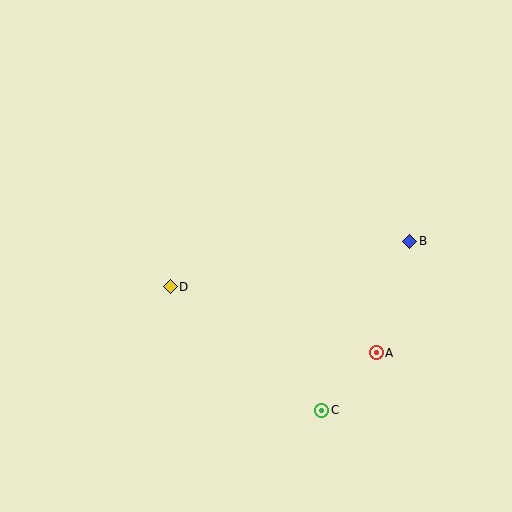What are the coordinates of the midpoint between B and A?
The midpoint between B and A is at (393, 297).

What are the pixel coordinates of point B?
Point B is at (410, 241).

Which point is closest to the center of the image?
Point D at (170, 287) is closest to the center.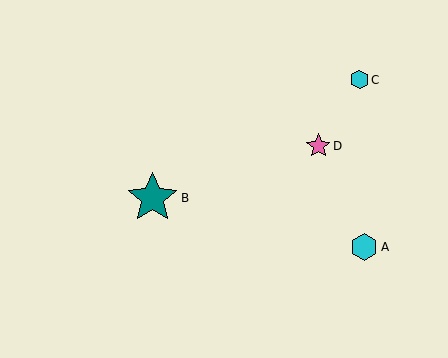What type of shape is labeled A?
Shape A is a cyan hexagon.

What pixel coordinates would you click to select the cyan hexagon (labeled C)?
Click at (359, 80) to select the cyan hexagon C.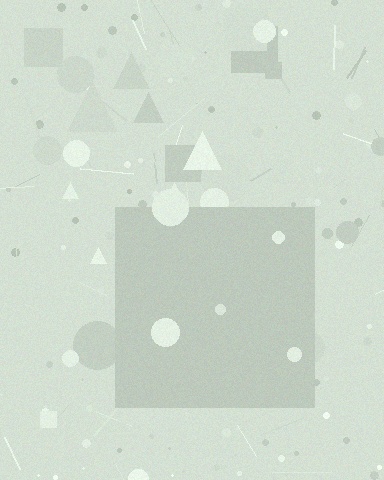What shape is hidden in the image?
A square is hidden in the image.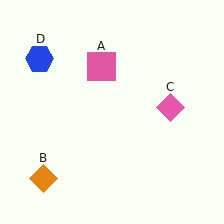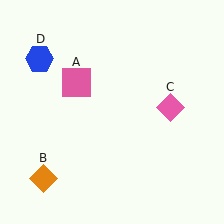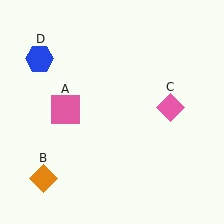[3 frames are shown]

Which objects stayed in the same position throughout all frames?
Orange diamond (object B) and pink diamond (object C) and blue hexagon (object D) remained stationary.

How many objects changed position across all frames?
1 object changed position: pink square (object A).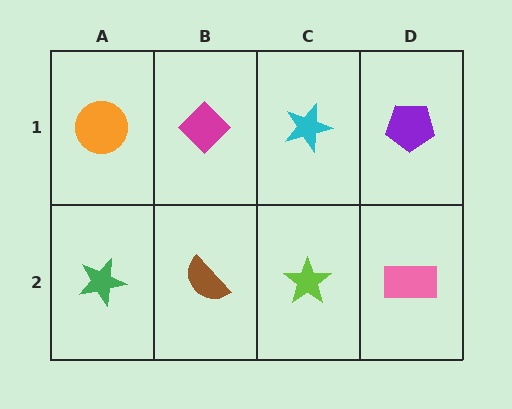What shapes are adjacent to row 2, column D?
A purple pentagon (row 1, column D), a lime star (row 2, column C).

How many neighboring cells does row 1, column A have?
2.